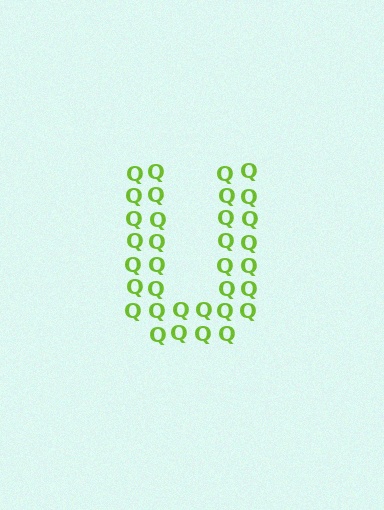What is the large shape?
The large shape is the letter U.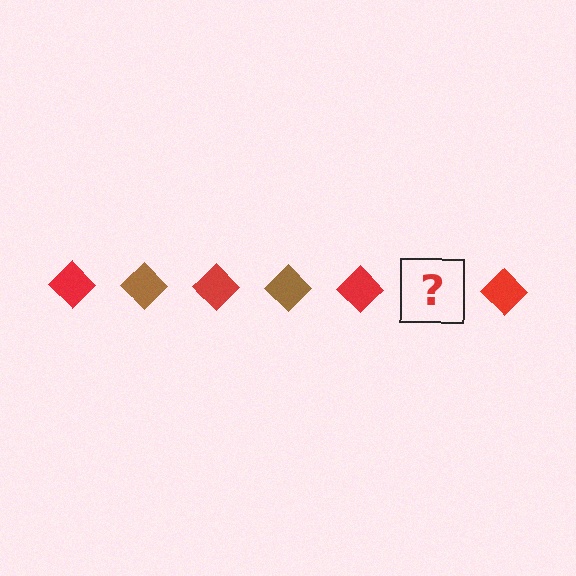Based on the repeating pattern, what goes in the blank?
The blank should be a brown diamond.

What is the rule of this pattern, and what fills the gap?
The rule is that the pattern cycles through red, brown diamonds. The gap should be filled with a brown diamond.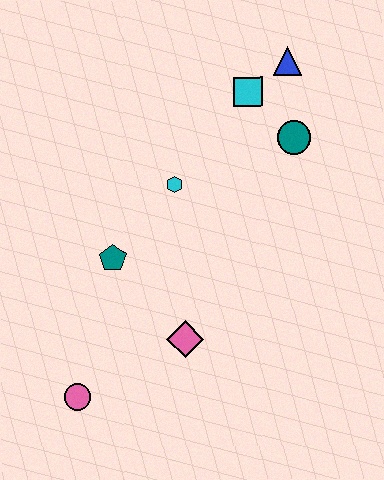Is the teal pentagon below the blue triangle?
Yes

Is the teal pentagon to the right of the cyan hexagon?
No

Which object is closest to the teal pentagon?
The cyan hexagon is closest to the teal pentagon.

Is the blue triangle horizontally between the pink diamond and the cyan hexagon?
No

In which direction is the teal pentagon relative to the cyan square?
The teal pentagon is below the cyan square.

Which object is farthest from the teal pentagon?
The blue triangle is farthest from the teal pentagon.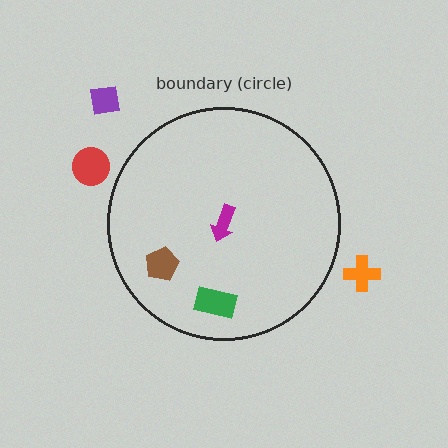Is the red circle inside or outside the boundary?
Outside.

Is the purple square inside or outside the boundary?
Outside.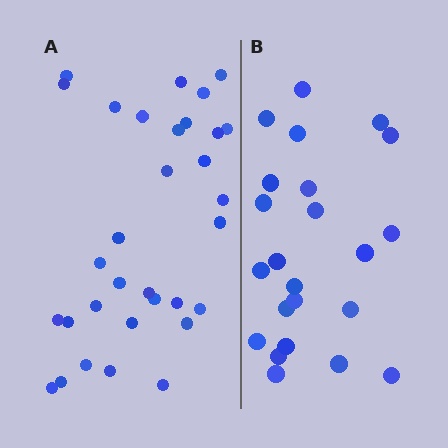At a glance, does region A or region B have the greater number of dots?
Region A (the left region) has more dots.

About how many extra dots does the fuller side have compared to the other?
Region A has roughly 8 or so more dots than region B.